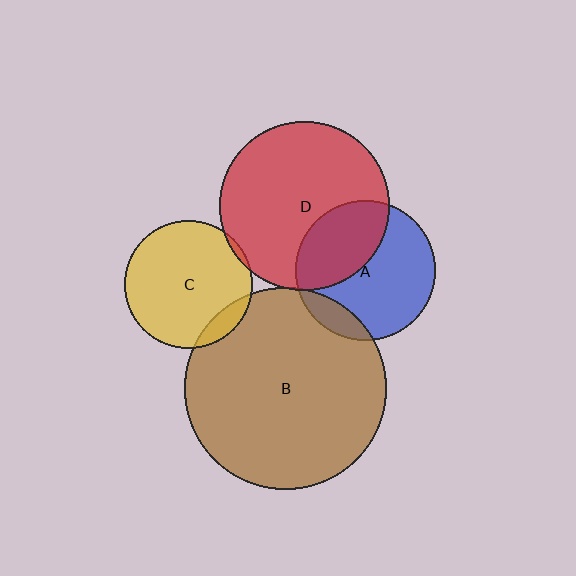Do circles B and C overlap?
Yes.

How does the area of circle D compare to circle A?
Approximately 1.5 times.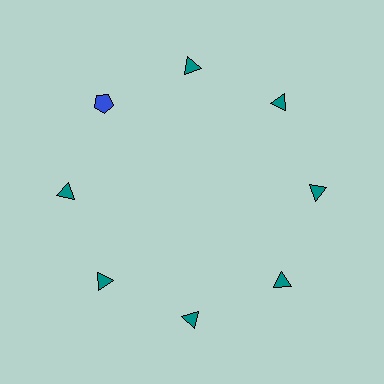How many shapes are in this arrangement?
There are 8 shapes arranged in a ring pattern.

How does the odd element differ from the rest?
It differs in both color (blue instead of teal) and shape (pentagon instead of triangle).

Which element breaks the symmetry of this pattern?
The blue pentagon at roughly the 10 o'clock position breaks the symmetry. All other shapes are teal triangles.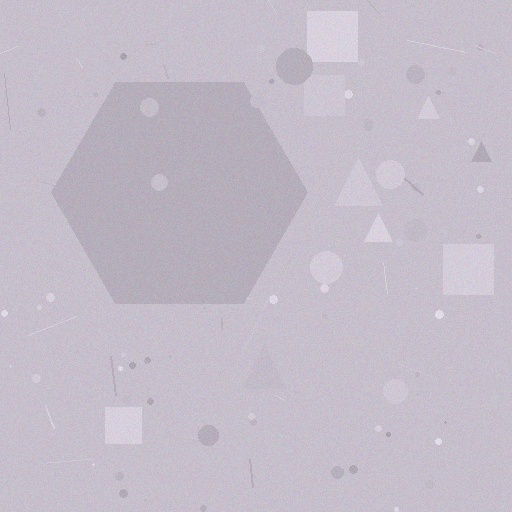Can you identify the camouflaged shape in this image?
The camouflaged shape is a hexagon.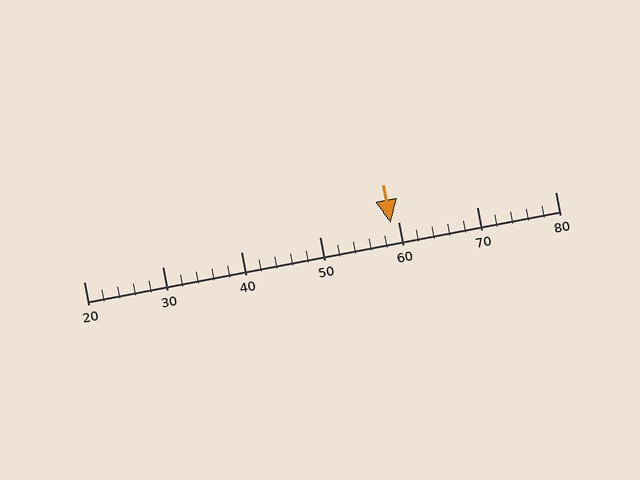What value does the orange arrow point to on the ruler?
The orange arrow points to approximately 59.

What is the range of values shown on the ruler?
The ruler shows values from 20 to 80.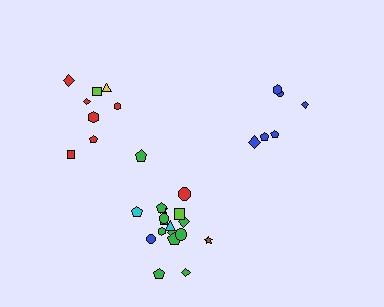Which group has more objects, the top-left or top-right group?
The top-left group.